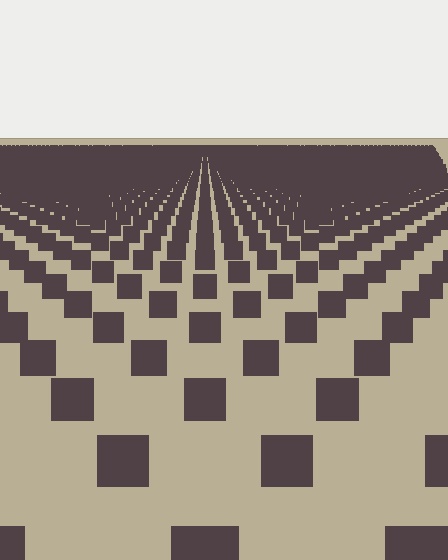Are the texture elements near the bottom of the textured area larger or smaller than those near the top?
Larger. Near the bottom, elements are closer to the viewer and appear at a bigger on-screen size.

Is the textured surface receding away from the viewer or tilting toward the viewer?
The surface is receding away from the viewer. Texture elements get smaller and denser toward the top.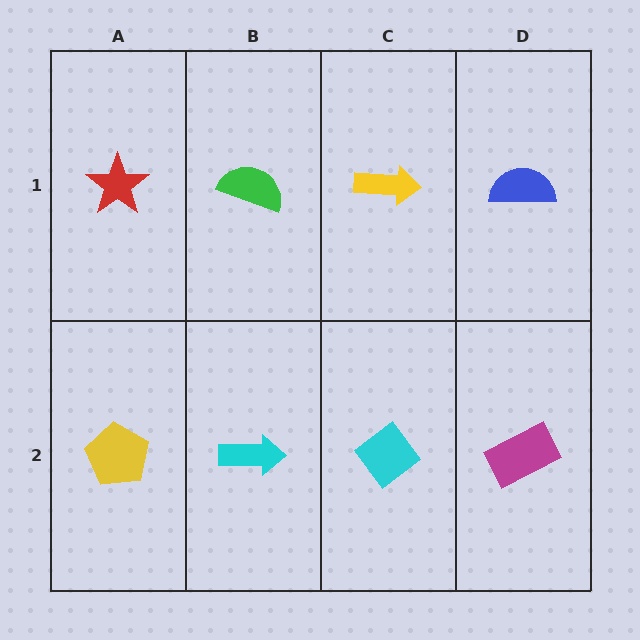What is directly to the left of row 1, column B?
A red star.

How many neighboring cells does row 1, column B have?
3.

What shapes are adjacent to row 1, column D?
A magenta rectangle (row 2, column D), a yellow arrow (row 1, column C).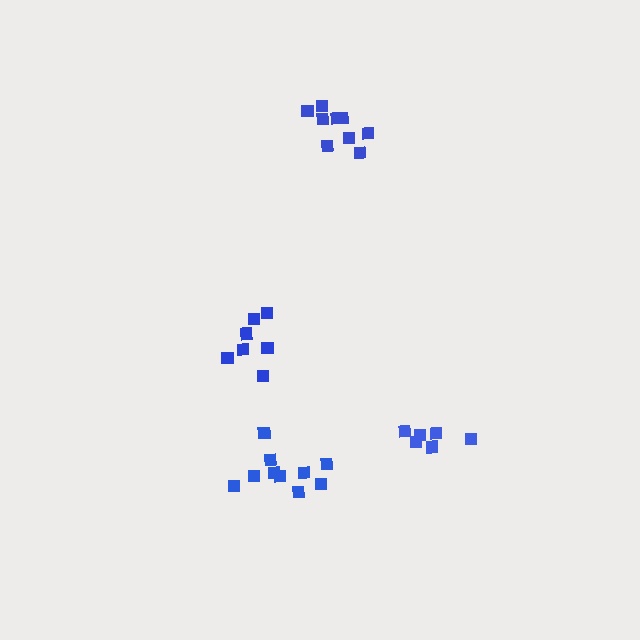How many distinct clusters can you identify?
There are 4 distinct clusters.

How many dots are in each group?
Group 1: 9 dots, Group 2: 6 dots, Group 3: 7 dots, Group 4: 10 dots (32 total).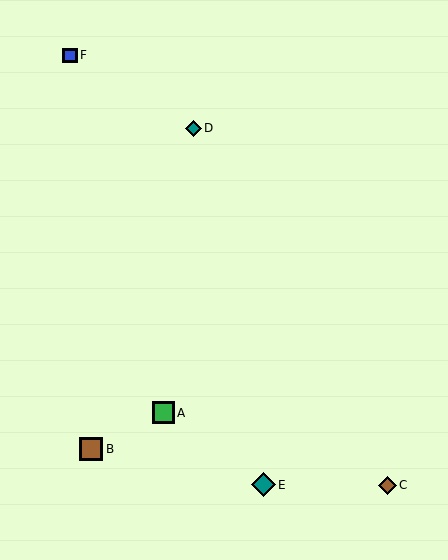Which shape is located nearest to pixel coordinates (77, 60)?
The blue square (labeled F) at (70, 55) is nearest to that location.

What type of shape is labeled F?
Shape F is a blue square.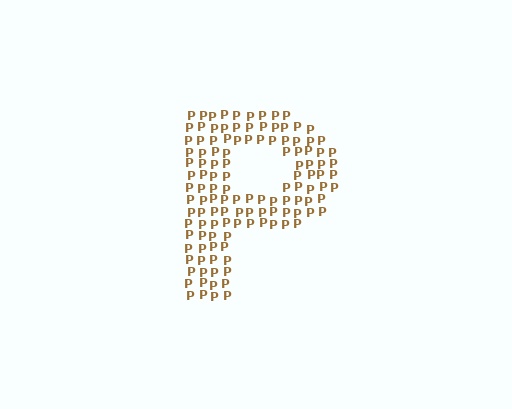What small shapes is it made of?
It is made of small letter P's.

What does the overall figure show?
The overall figure shows the letter P.